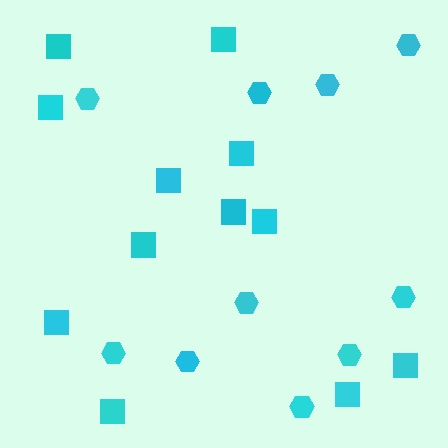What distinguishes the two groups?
There are 2 groups: one group of squares (12) and one group of hexagons (10).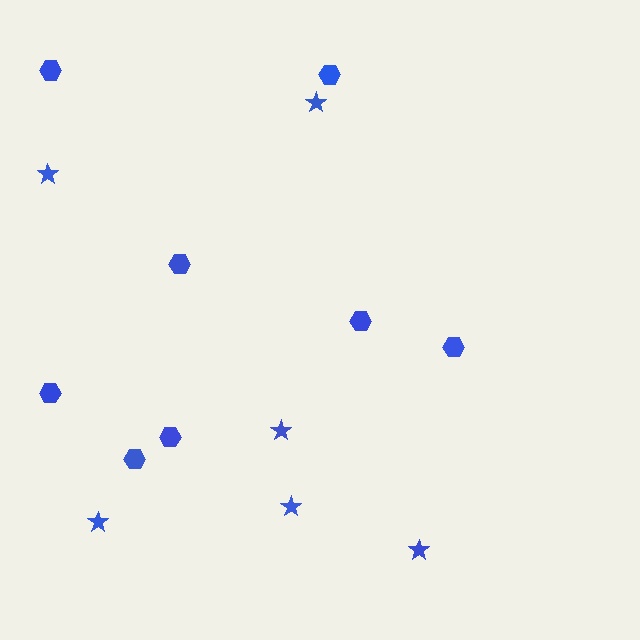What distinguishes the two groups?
There are 2 groups: one group of stars (6) and one group of hexagons (8).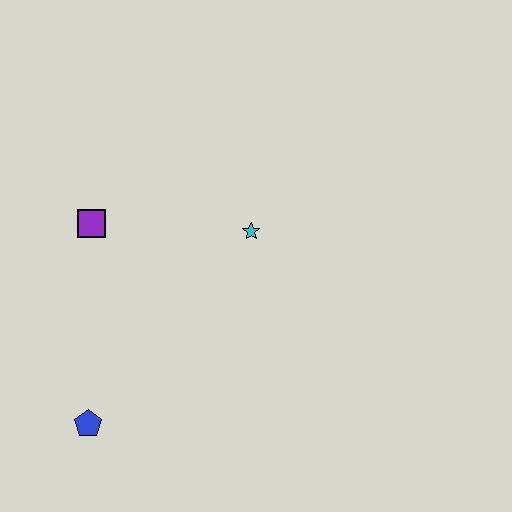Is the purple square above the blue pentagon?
Yes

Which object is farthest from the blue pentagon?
The cyan star is farthest from the blue pentagon.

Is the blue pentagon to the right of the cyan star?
No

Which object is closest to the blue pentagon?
The purple square is closest to the blue pentagon.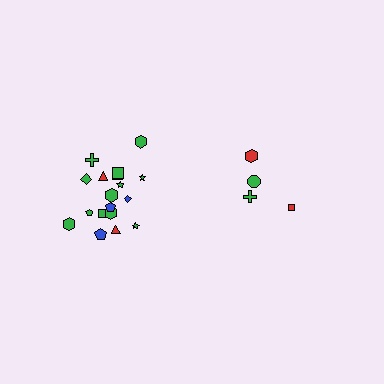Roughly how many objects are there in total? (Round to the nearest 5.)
Roughly 20 objects in total.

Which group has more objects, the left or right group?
The left group.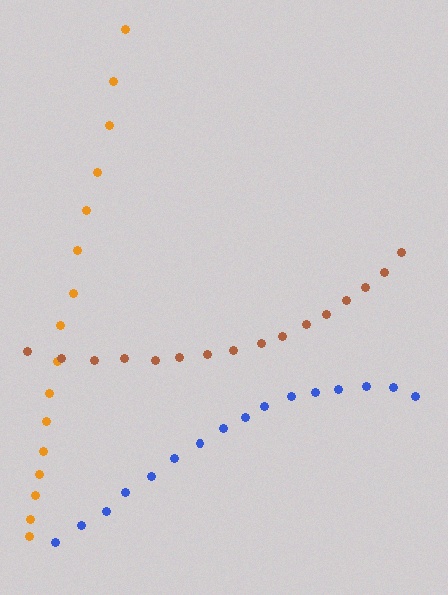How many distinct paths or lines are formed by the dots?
There are 3 distinct paths.